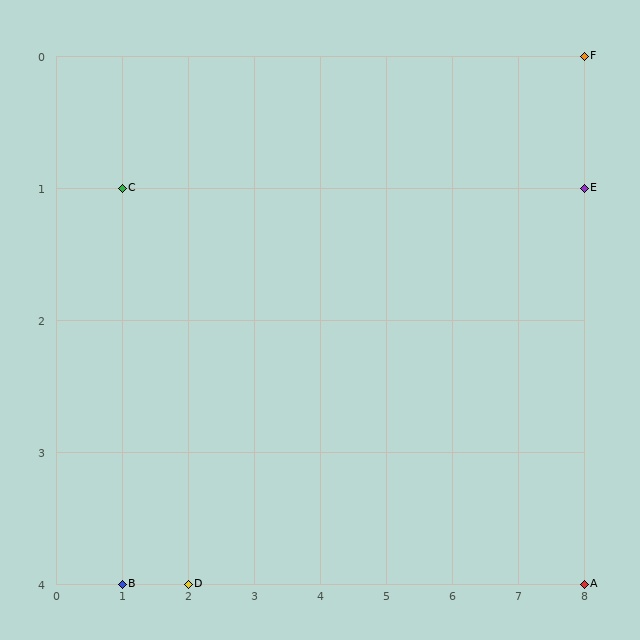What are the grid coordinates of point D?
Point D is at grid coordinates (2, 4).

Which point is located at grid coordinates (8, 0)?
Point F is at (8, 0).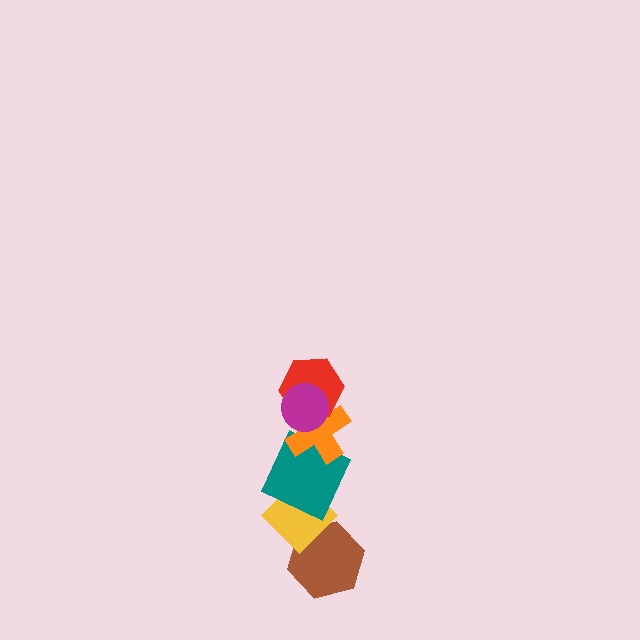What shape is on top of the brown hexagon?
The yellow diamond is on top of the brown hexagon.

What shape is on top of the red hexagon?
The magenta circle is on top of the red hexagon.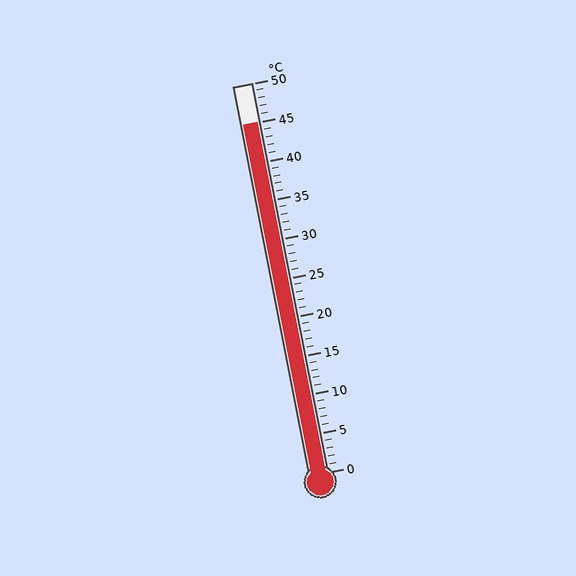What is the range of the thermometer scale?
The thermometer scale ranges from 0°C to 50°C.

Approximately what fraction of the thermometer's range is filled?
The thermometer is filled to approximately 90% of its range.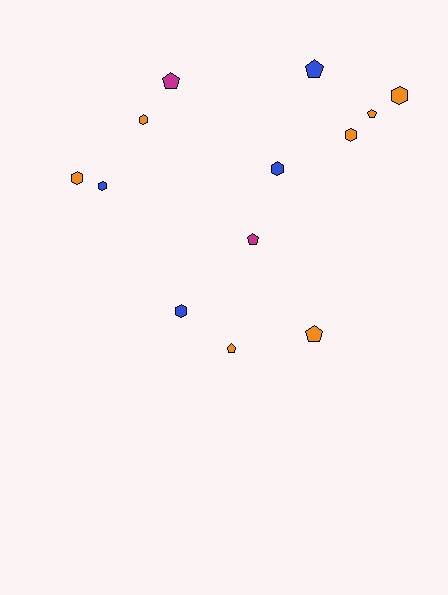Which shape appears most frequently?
Hexagon, with 7 objects.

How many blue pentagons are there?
There is 1 blue pentagon.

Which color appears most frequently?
Orange, with 7 objects.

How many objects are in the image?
There are 13 objects.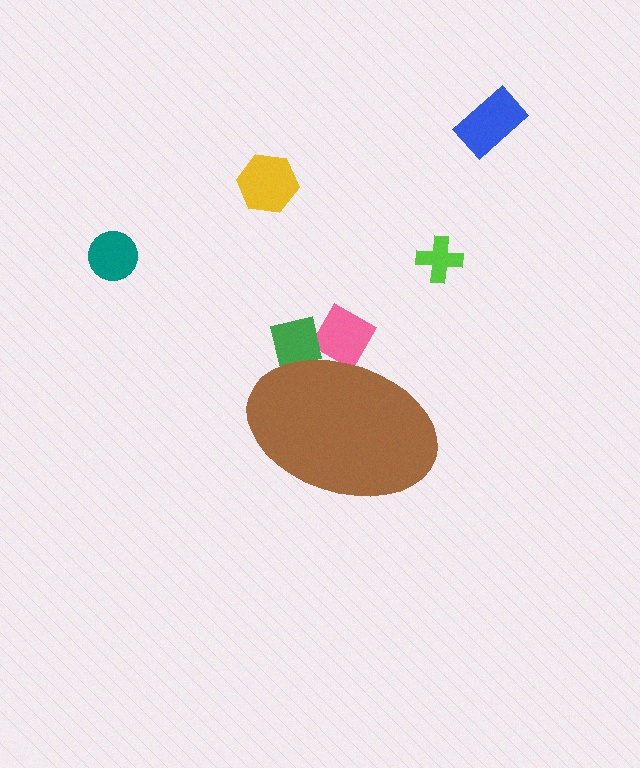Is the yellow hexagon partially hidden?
No, the yellow hexagon is fully visible.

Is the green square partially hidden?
Yes, the green square is partially hidden behind the brown ellipse.